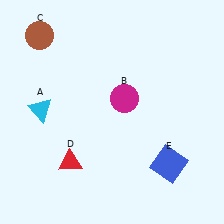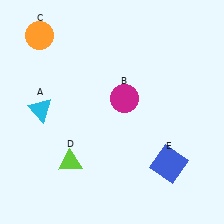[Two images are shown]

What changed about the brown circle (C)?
In Image 1, C is brown. In Image 2, it changed to orange.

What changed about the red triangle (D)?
In Image 1, D is red. In Image 2, it changed to lime.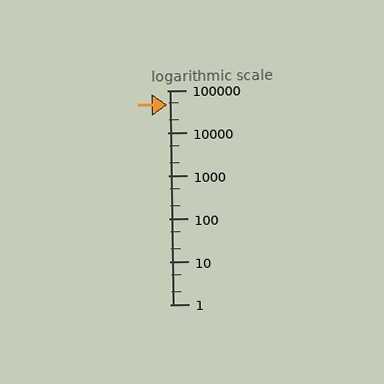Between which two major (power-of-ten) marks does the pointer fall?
The pointer is between 10000 and 100000.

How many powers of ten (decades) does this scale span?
The scale spans 5 decades, from 1 to 100000.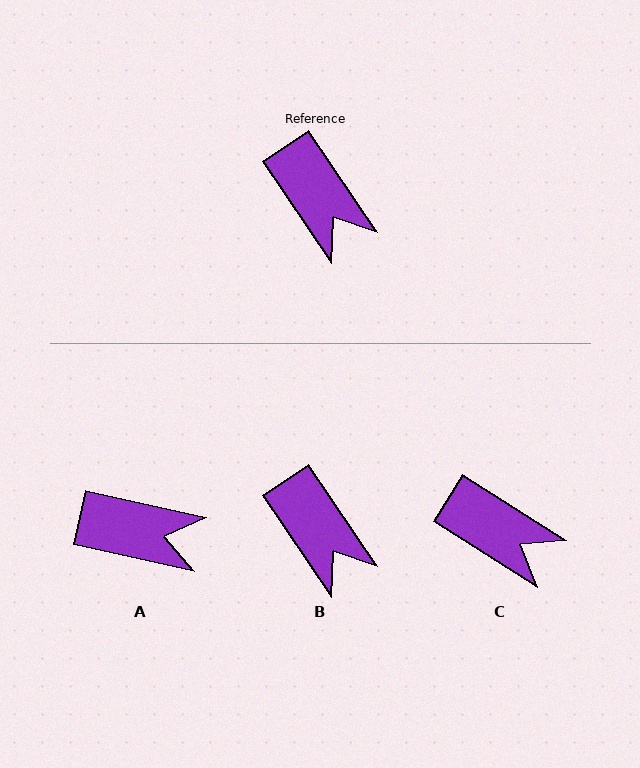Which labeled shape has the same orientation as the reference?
B.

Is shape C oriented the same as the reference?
No, it is off by about 24 degrees.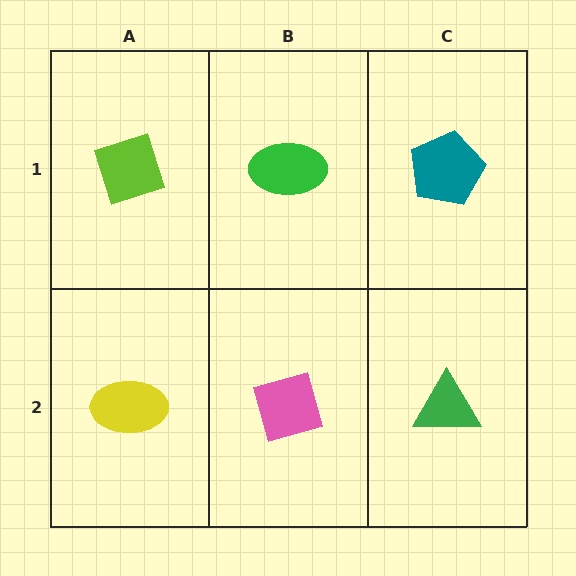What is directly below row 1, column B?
A pink square.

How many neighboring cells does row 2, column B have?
3.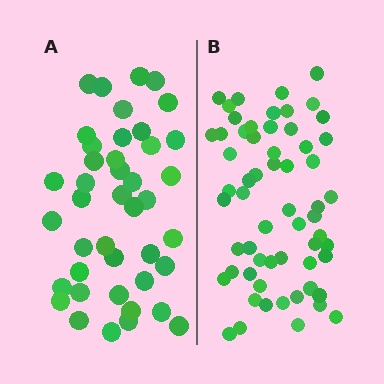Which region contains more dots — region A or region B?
Region B (the right region) has more dots.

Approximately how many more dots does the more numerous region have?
Region B has approximately 20 more dots than region A.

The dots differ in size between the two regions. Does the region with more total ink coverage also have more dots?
No. Region A has more total ink coverage because its dots are larger, but region B actually contains more individual dots. Total area can be misleading — the number of items is what matters here.